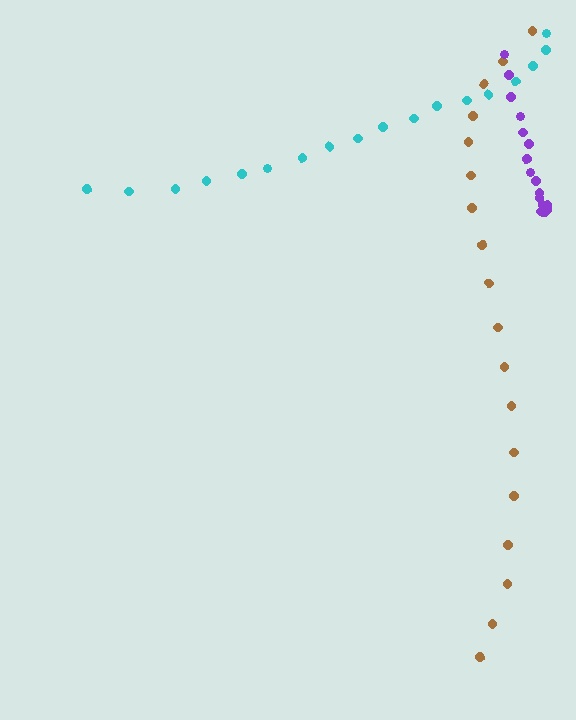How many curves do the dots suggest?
There are 3 distinct paths.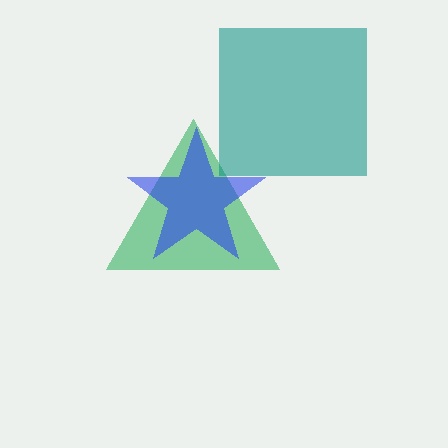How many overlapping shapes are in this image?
There are 3 overlapping shapes in the image.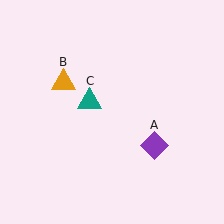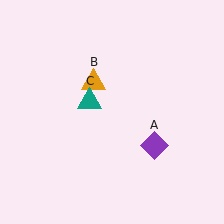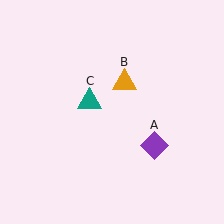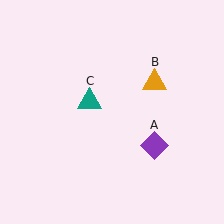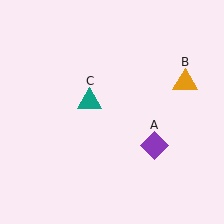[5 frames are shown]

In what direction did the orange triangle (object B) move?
The orange triangle (object B) moved right.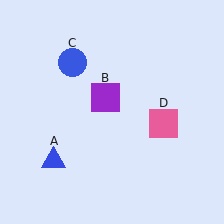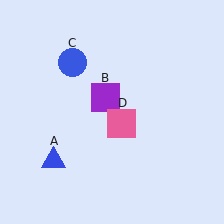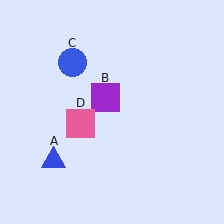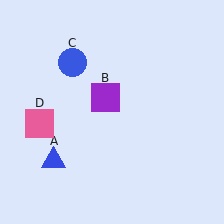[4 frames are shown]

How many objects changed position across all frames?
1 object changed position: pink square (object D).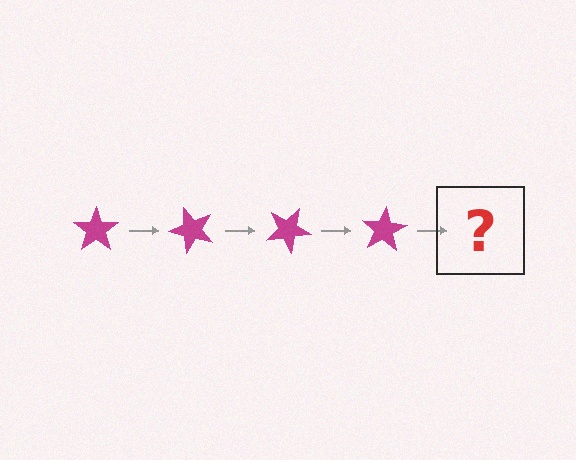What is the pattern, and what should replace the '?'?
The pattern is that the star rotates 50 degrees each step. The '?' should be a magenta star rotated 200 degrees.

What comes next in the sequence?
The next element should be a magenta star rotated 200 degrees.